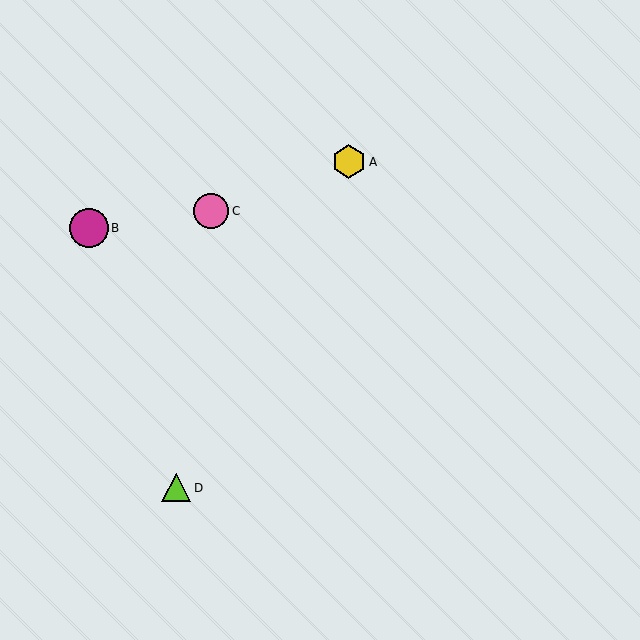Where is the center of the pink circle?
The center of the pink circle is at (211, 211).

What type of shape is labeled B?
Shape B is a magenta circle.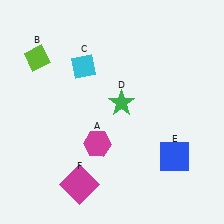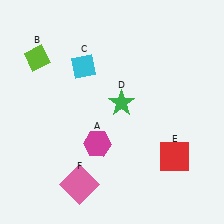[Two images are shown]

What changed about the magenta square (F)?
In Image 1, F is magenta. In Image 2, it changed to pink.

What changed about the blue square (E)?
In Image 1, E is blue. In Image 2, it changed to red.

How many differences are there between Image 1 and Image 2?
There are 2 differences between the two images.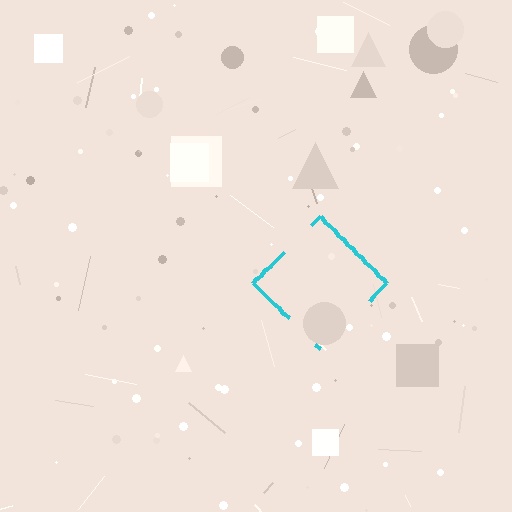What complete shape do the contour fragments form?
The contour fragments form a diamond.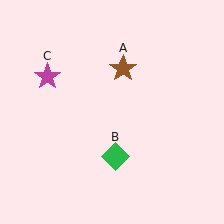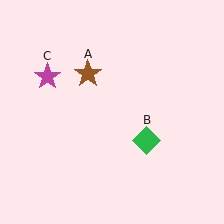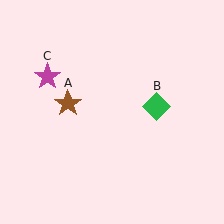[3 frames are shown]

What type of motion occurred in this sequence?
The brown star (object A), green diamond (object B) rotated counterclockwise around the center of the scene.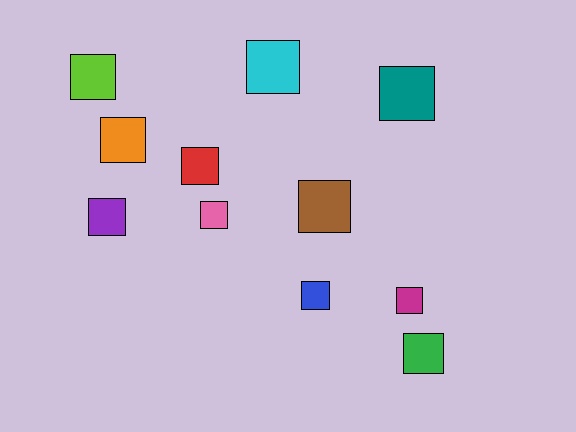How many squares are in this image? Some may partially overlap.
There are 11 squares.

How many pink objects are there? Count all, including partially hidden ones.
There is 1 pink object.